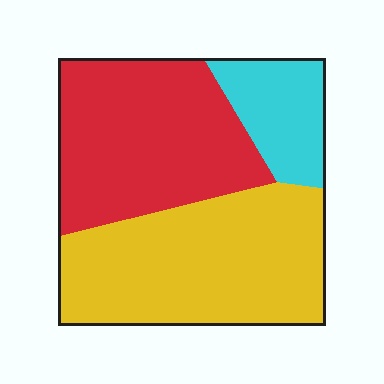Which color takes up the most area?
Yellow, at roughly 45%.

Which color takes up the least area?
Cyan, at roughly 15%.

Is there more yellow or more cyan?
Yellow.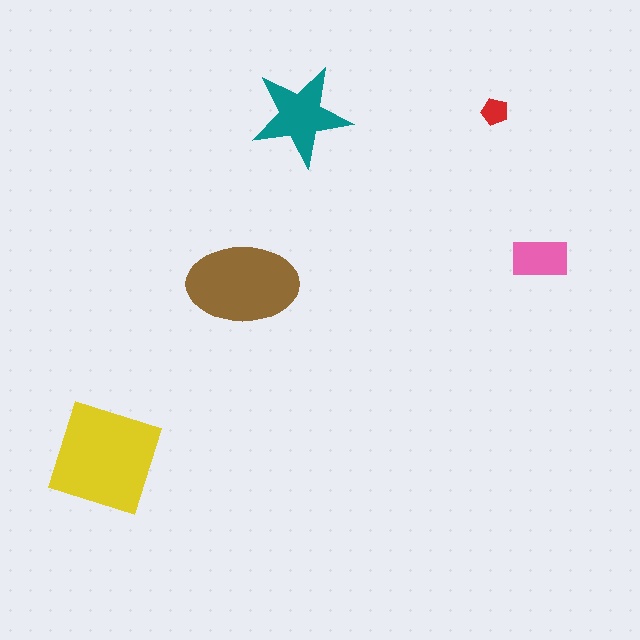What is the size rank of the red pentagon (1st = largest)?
5th.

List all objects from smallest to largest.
The red pentagon, the pink rectangle, the teal star, the brown ellipse, the yellow square.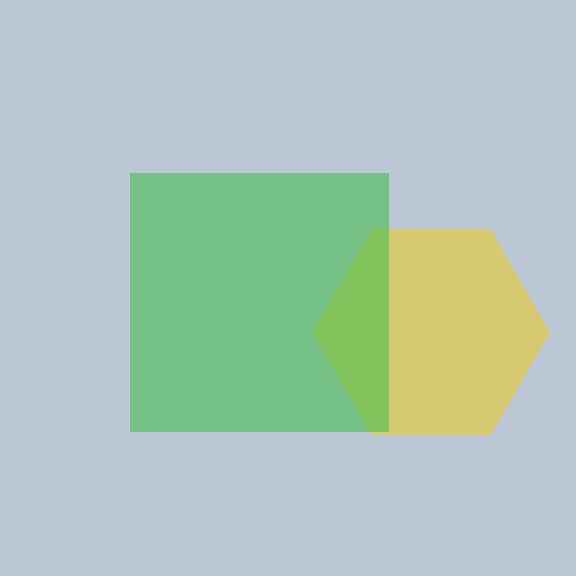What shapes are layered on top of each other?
The layered shapes are: a yellow hexagon, a green square.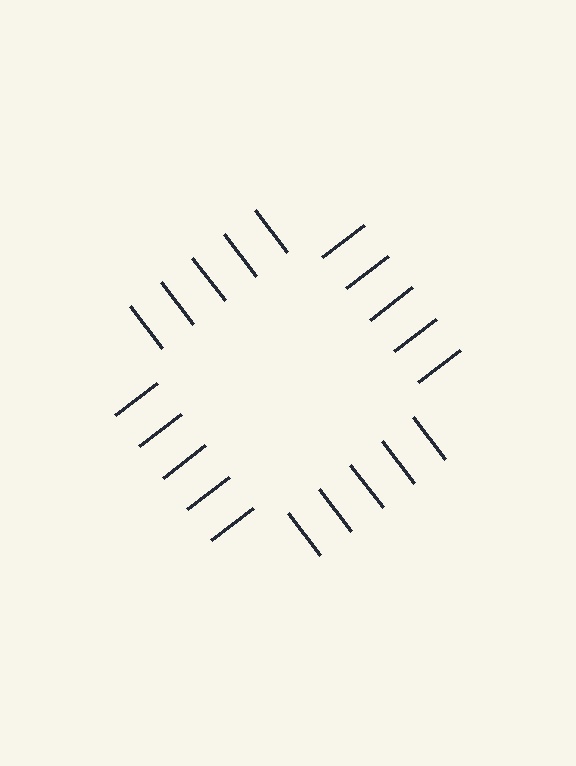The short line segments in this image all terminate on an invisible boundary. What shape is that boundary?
An illusory square — the line segments terminate on its edges but no continuous stroke is drawn.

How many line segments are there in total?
20 — 5 along each of the 4 edges.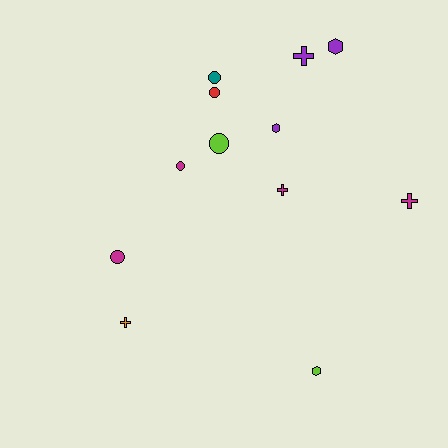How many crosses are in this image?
There are 4 crosses.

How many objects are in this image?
There are 12 objects.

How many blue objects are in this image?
There are no blue objects.